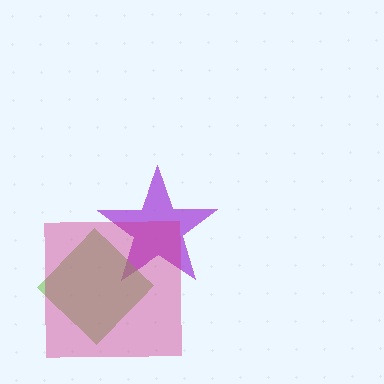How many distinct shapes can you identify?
There are 3 distinct shapes: a purple star, a lime diamond, a magenta square.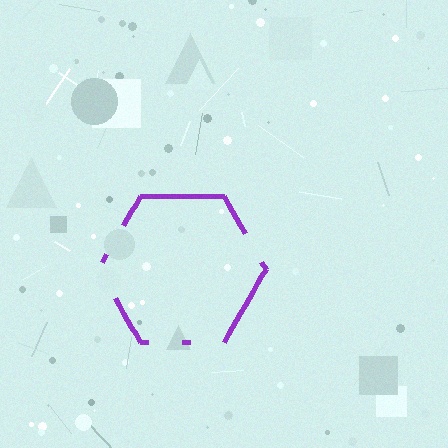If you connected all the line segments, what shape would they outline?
They would outline a hexagon.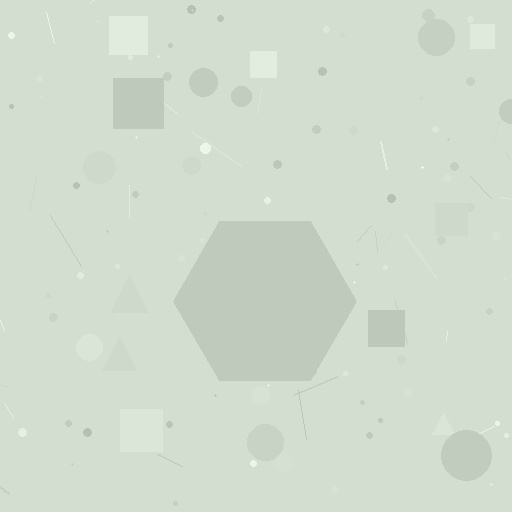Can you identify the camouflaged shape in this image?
The camouflaged shape is a hexagon.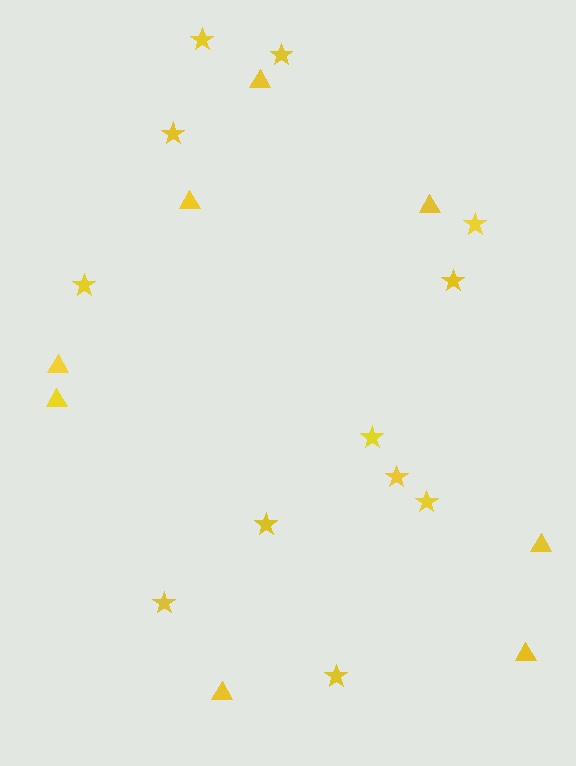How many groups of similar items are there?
There are 2 groups: one group of triangles (8) and one group of stars (12).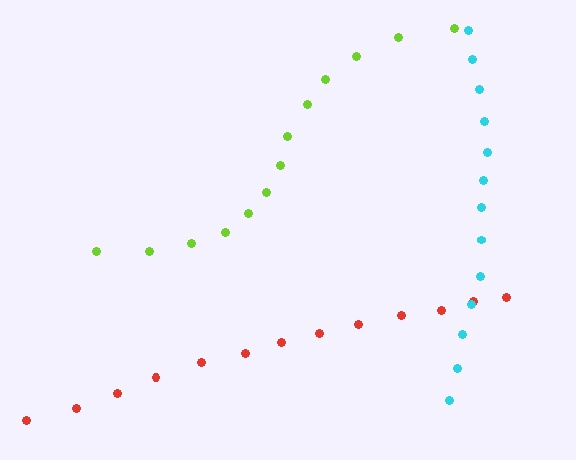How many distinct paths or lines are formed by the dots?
There are 3 distinct paths.